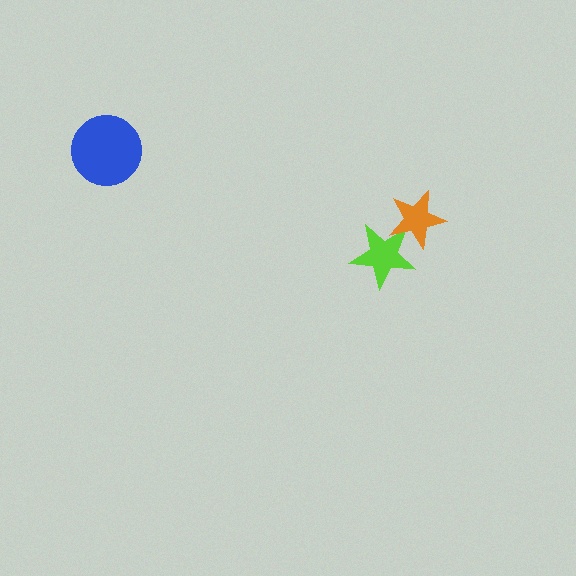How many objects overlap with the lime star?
1 object overlaps with the lime star.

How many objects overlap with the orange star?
1 object overlaps with the orange star.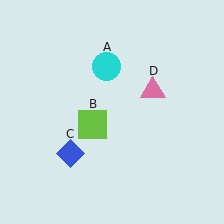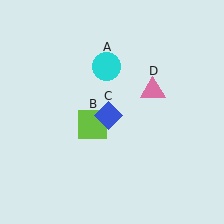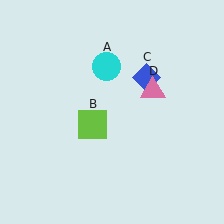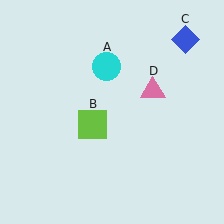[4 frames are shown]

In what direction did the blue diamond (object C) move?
The blue diamond (object C) moved up and to the right.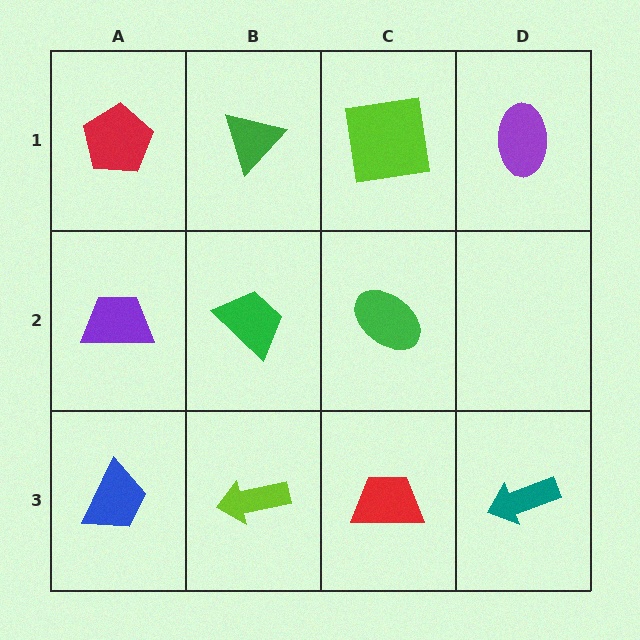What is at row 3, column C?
A red trapezoid.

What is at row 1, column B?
A green triangle.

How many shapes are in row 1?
4 shapes.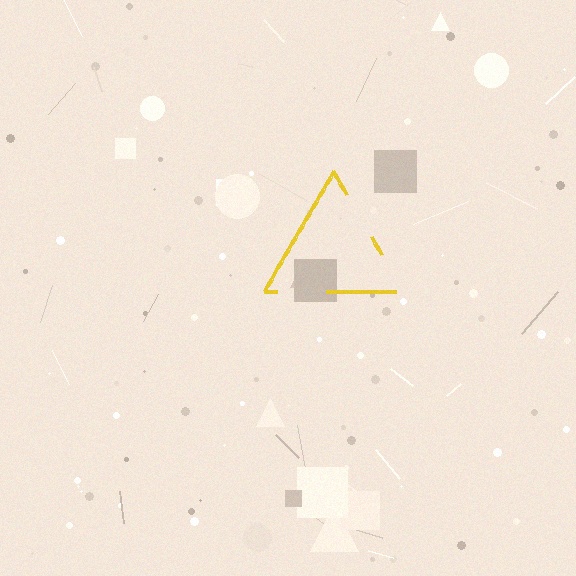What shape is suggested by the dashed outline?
The dashed outline suggests a triangle.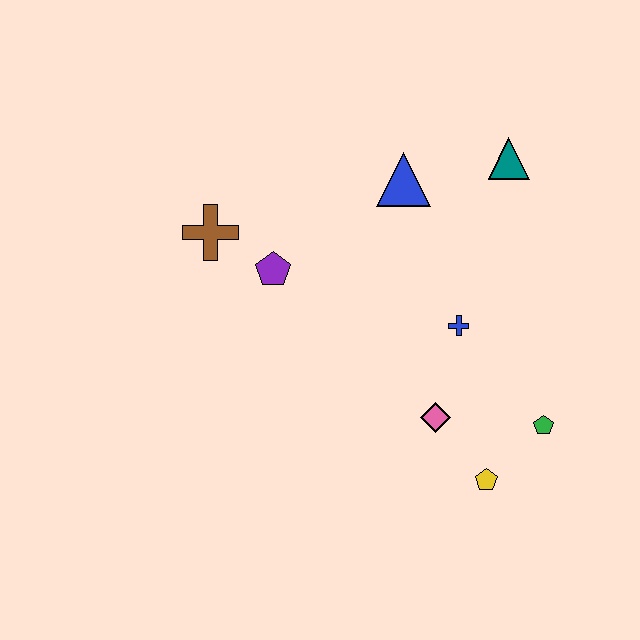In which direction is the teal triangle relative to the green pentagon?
The teal triangle is above the green pentagon.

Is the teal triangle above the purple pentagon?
Yes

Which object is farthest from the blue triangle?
The yellow pentagon is farthest from the blue triangle.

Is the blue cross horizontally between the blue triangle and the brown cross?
No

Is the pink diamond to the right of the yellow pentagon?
No